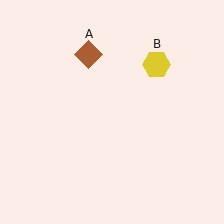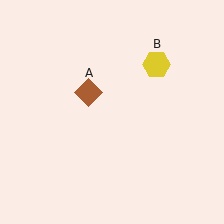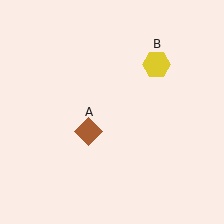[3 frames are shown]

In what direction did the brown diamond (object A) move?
The brown diamond (object A) moved down.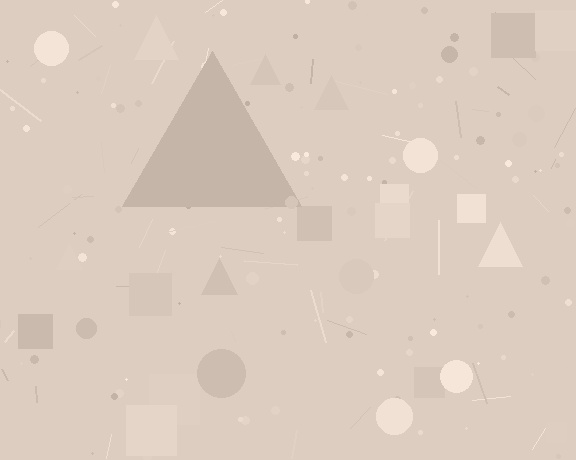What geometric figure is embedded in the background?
A triangle is embedded in the background.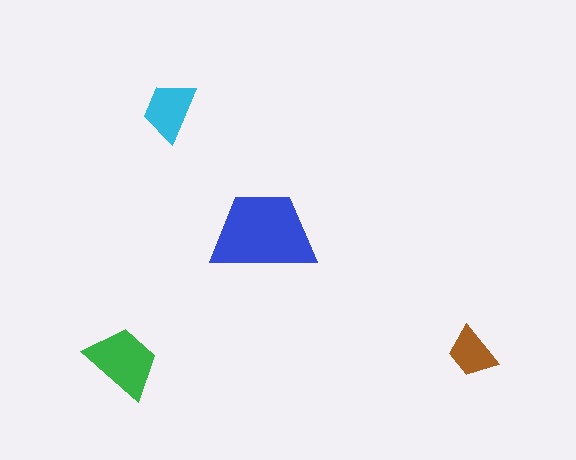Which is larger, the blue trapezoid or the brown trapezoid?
The blue one.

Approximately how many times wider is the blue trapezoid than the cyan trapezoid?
About 1.5 times wider.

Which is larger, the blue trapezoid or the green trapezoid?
The blue one.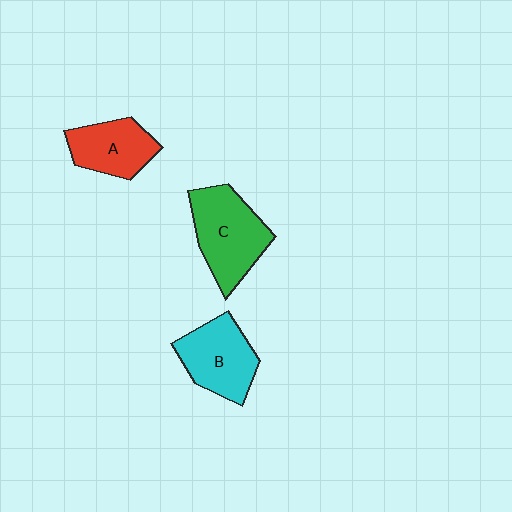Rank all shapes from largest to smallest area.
From largest to smallest: C (green), B (cyan), A (red).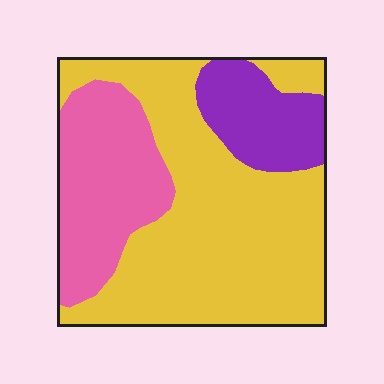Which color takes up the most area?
Yellow, at roughly 60%.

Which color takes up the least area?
Purple, at roughly 15%.